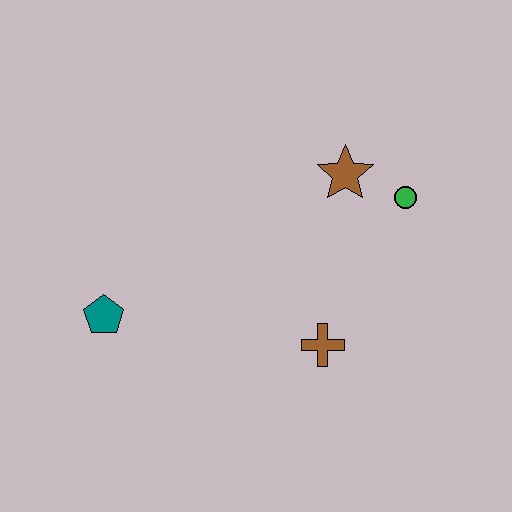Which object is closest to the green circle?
The brown star is closest to the green circle.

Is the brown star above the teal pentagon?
Yes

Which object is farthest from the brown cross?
The teal pentagon is farthest from the brown cross.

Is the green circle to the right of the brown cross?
Yes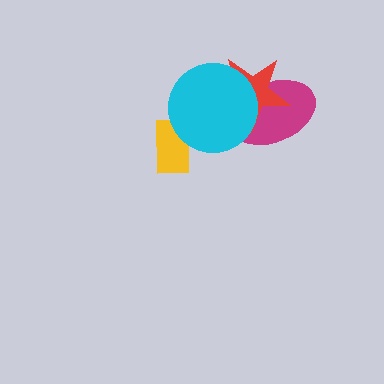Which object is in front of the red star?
The cyan circle is in front of the red star.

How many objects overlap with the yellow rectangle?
1 object overlaps with the yellow rectangle.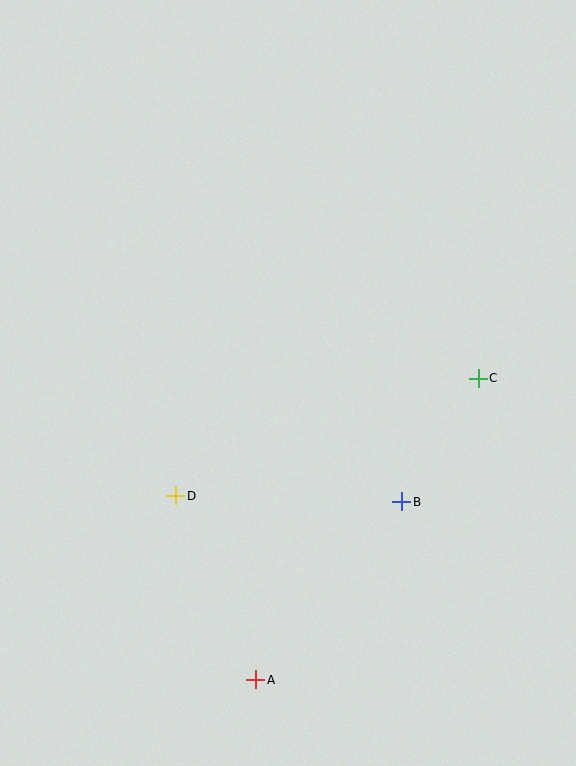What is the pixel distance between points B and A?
The distance between B and A is 231 pixels.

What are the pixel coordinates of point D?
Point D is at (176, 496).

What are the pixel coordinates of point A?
Point A is at (256, 680).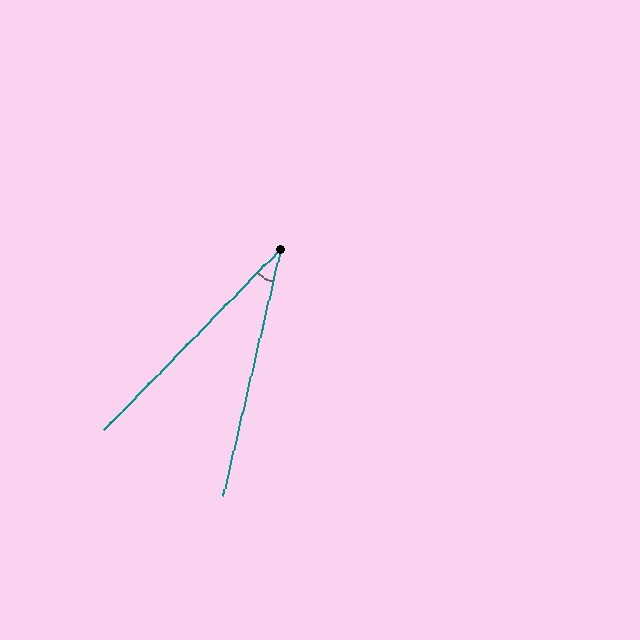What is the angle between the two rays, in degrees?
Approximately 31 degrees.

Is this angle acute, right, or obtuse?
It is acute.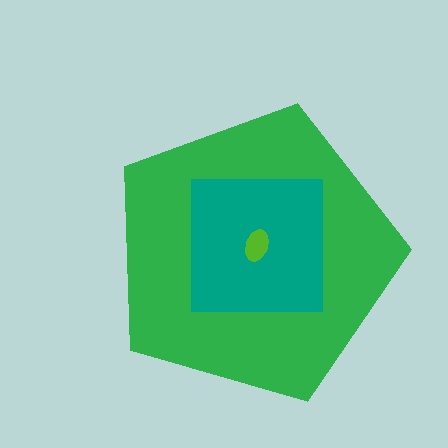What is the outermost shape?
The green pentagon.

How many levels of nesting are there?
3.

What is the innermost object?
The lime ellipse.